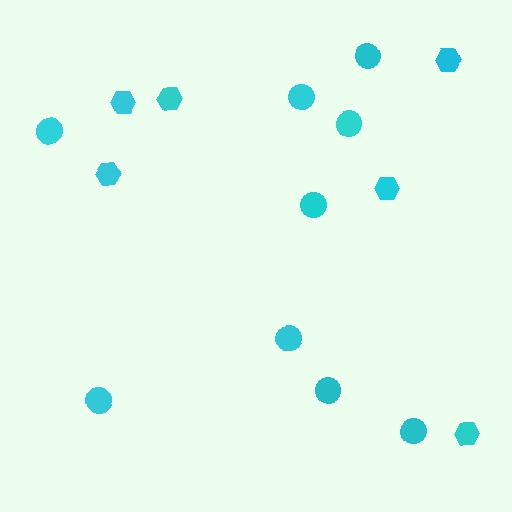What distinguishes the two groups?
There are 2 groups: one group of hexagons (6) and one group of circles (9).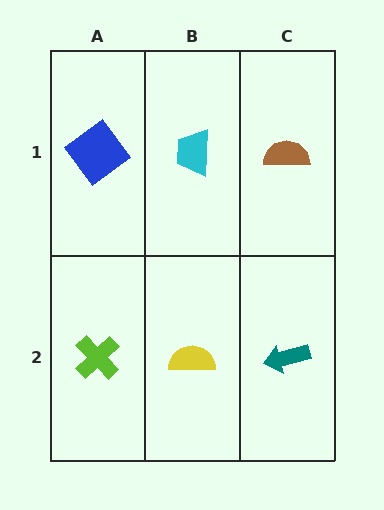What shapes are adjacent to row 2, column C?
A brown semicircle (row 1, column C), a yellow semicircle (row 2, column B).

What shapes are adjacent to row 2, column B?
A cyan trapezoid (row 1, column B), a lime cross (row 2, column A), a teal arrow (row 2, column C).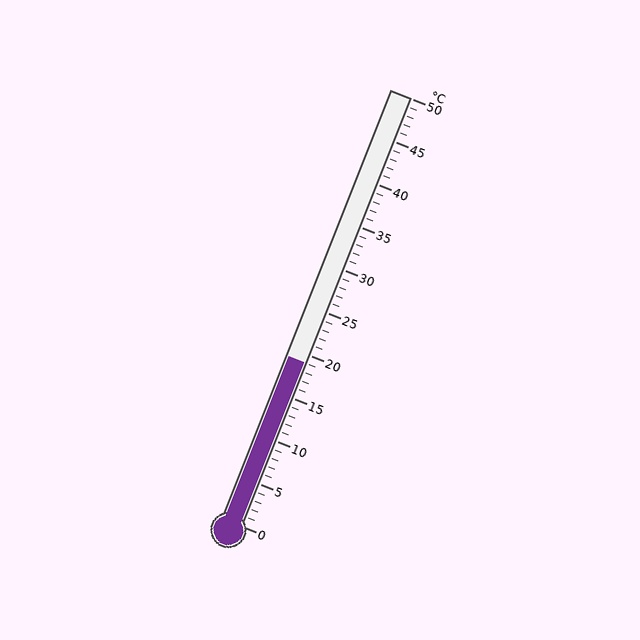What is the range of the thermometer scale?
The thermometer scale ranges from 0°C to 50°C.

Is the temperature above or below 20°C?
The temperature is below 20°C.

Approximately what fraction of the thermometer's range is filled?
The thermometer is filled to approximately 40% of its range.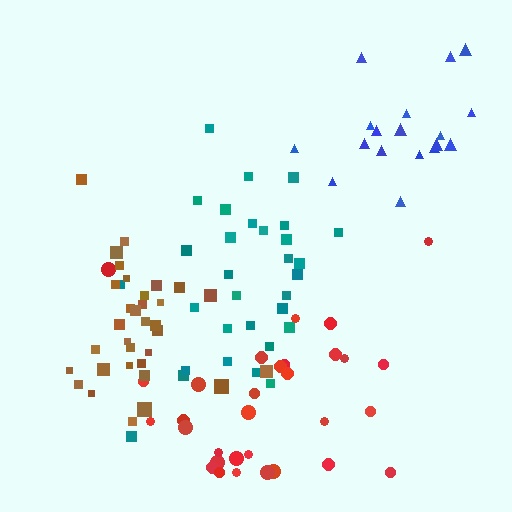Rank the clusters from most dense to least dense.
brown, blue, teal, red.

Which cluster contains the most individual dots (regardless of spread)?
Brown (33).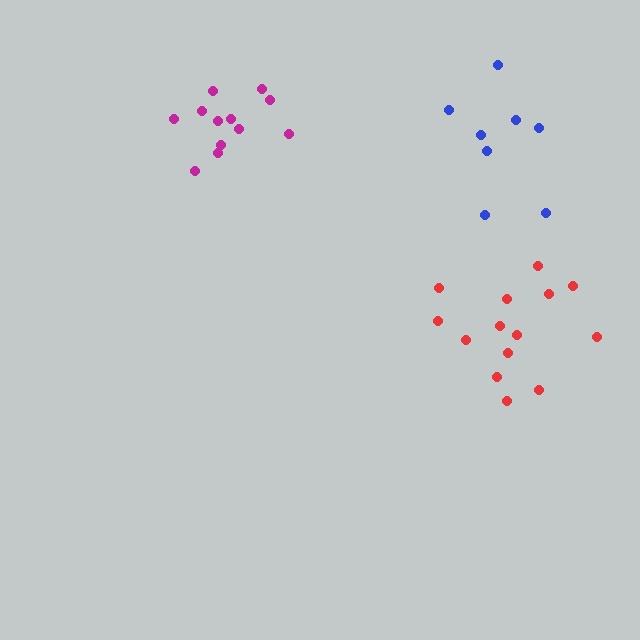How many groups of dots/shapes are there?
There are 3 groups.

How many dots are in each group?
Group 1: 14 dots, Group 2: 12 dots, Group 3: 8 dots (34 total).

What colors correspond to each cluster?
The clusters are colored: red, magenta, blue.